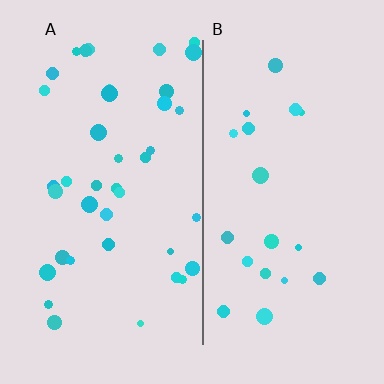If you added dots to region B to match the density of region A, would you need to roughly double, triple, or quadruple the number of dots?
Approximately double.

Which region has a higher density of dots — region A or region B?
A (the left).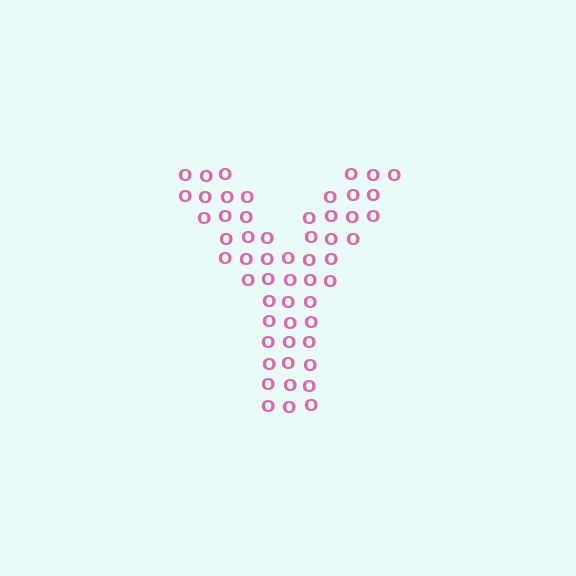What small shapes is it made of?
It is made of small letter O's.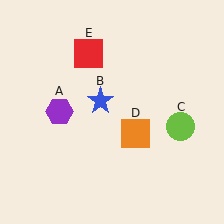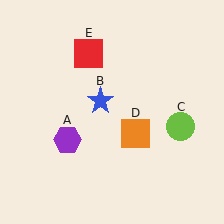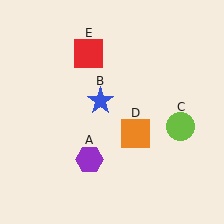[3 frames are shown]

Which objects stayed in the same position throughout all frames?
Blue star (object B) and lime circle (object C) and orange square (object D) and red square (object E) remained stationary.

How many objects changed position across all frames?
1 object changed position: purple hexagon (object A).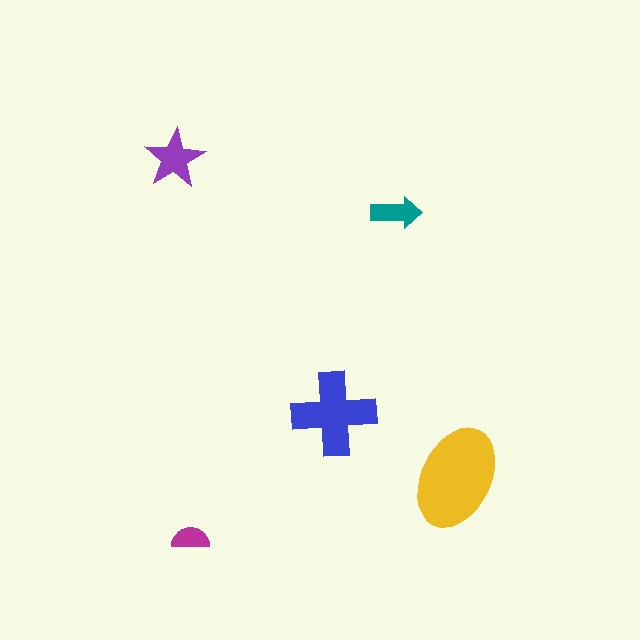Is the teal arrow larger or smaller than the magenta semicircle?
Larger.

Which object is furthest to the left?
The purple star is leftmost.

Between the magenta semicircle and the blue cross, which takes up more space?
The blue cross.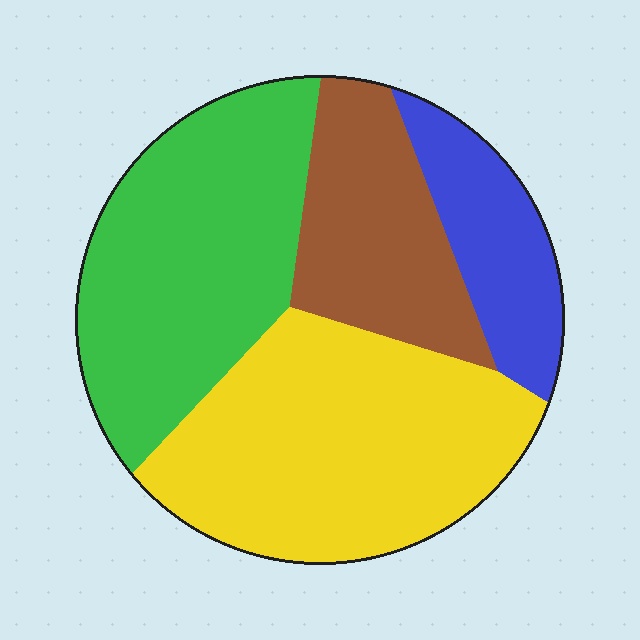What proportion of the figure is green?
Green takes up between a quarter and a half of the figure.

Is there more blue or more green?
Green.